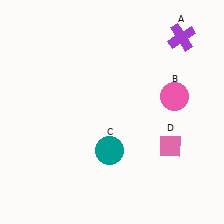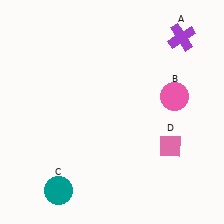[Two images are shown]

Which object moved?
The teal circle (C) moved left.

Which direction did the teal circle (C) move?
The teal circle (C) moved left.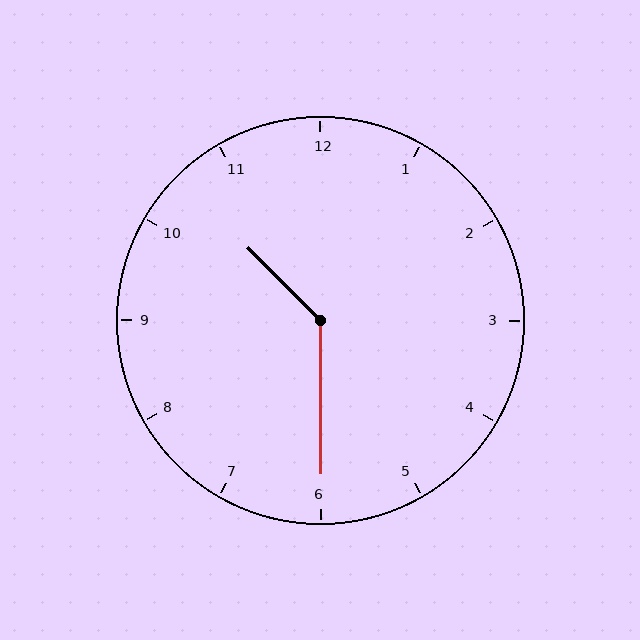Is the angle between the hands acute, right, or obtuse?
It is obtuse.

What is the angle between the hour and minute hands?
Approximately 135 degrees.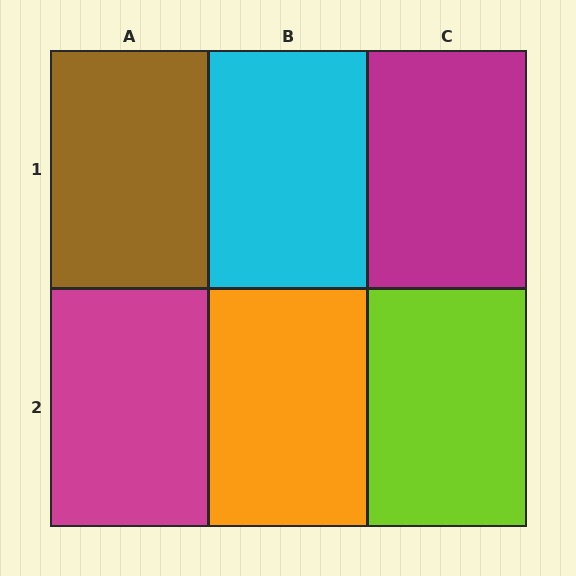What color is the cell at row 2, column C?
Lime.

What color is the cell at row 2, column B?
Orange.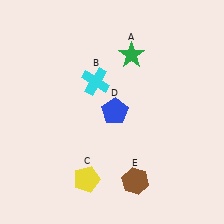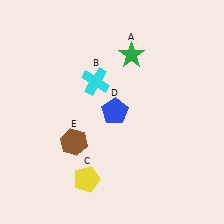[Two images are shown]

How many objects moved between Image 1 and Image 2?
1 object moved between the two images.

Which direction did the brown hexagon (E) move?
The brown hexagon (E) moved left.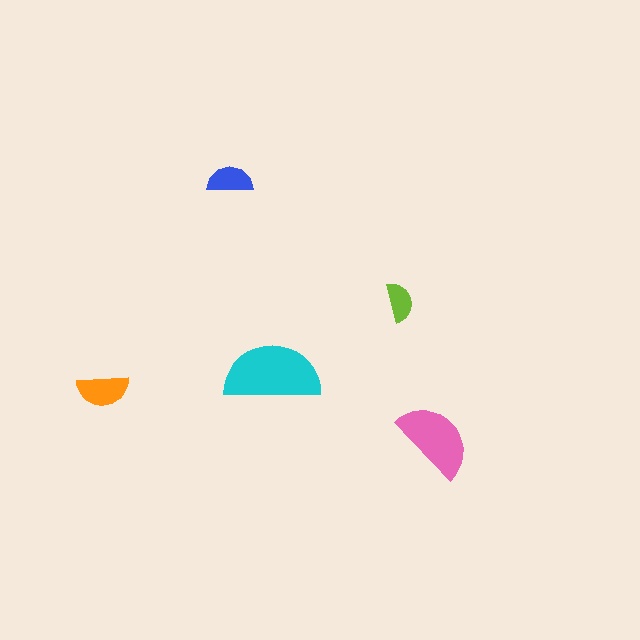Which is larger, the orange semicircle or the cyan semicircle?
The cyan one.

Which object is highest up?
The blue semicircle is topmost.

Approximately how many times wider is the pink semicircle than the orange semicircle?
About 1.5 times wider.